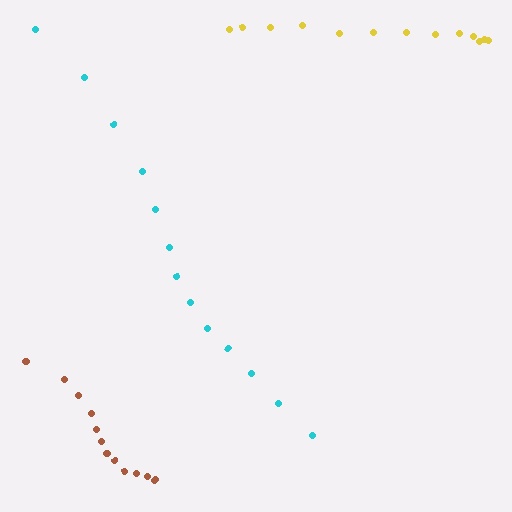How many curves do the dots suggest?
There are 3 distinct paths.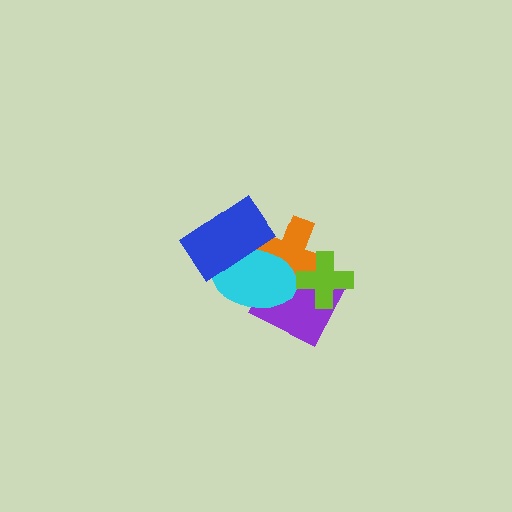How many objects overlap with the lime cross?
2 objects overlap with the lime cross.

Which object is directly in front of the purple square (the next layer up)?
The orange cross is directly in front of the purple square.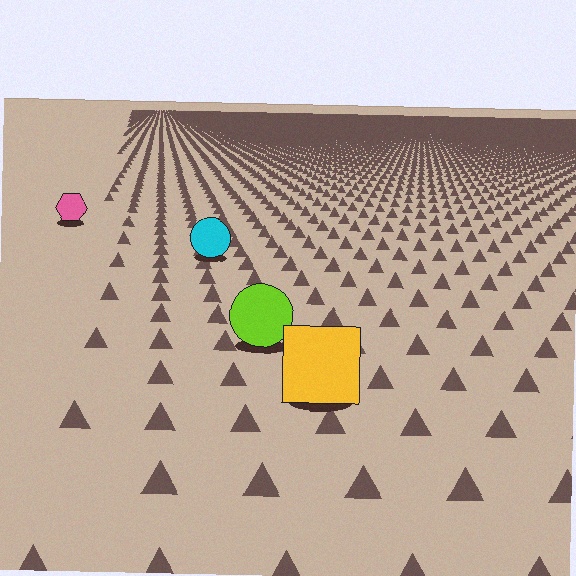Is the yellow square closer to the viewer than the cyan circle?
Yes. The yellow square is closer — you can tell from the texture gradient: the ground texture is coarser near it.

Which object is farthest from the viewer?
The pink hexagon is farthest from the viewer. It appears smaller and the ground texture around it is denser.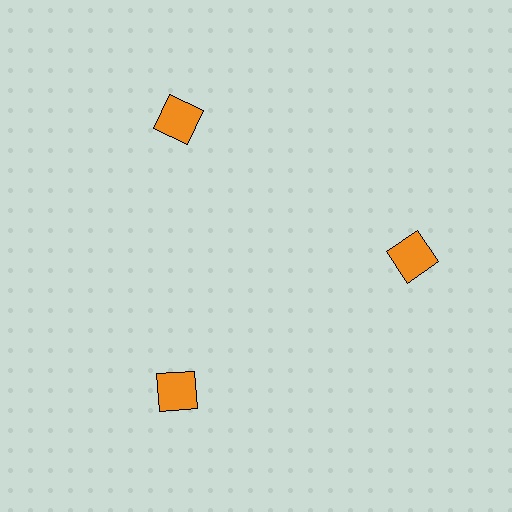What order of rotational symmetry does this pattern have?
This pattern has 3-fold rotational symmetry.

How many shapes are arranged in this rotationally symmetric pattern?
There are 3 shapes, arranged in 3 groups of 1.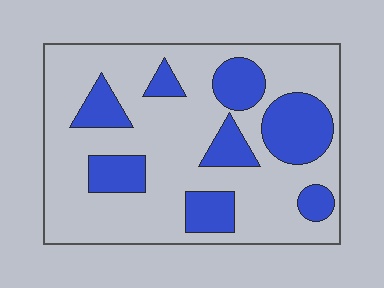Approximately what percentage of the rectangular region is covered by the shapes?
Approximately 25%.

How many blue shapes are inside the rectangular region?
8.